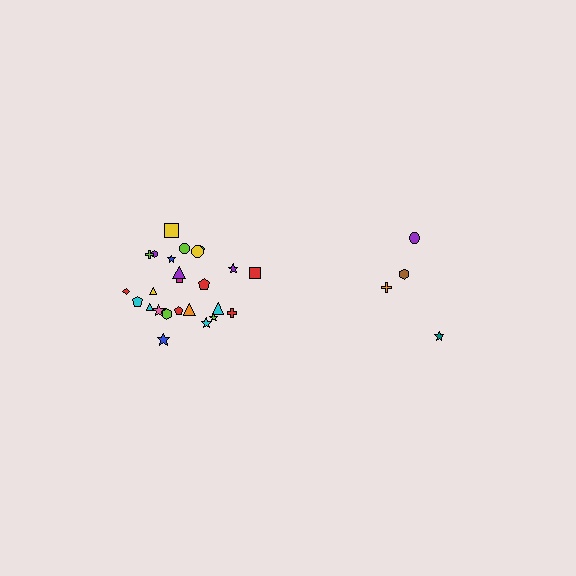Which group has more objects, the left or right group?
The left group.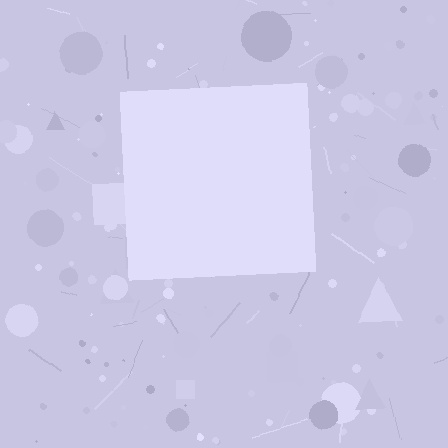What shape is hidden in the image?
A square is hidden in the image.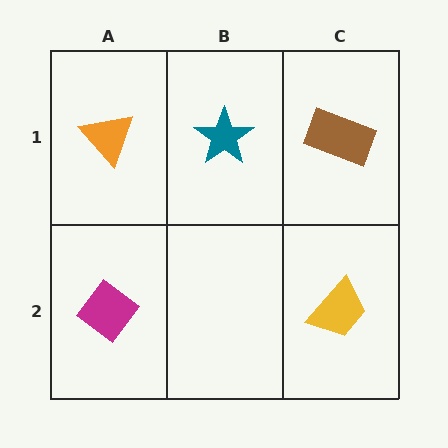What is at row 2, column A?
A magenta diamond.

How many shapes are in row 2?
2 shapes.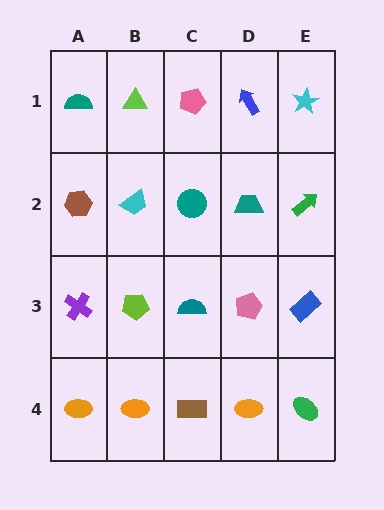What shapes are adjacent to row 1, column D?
A teal trapezoid (row 2, column D), a pink pentagon (row 1, column C), a cyan star (row 1, column E).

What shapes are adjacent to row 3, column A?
A brown hexagon (row 2, column A), an orange ellipse (row 4, column A), a lime pentagon (row 3, column B).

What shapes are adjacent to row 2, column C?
A pink pentagon (row 1, column C), a teal semicircle (row 3, column C), a cyan trapezoid (row 2, column B), a teal trapezoid (row 2, column D).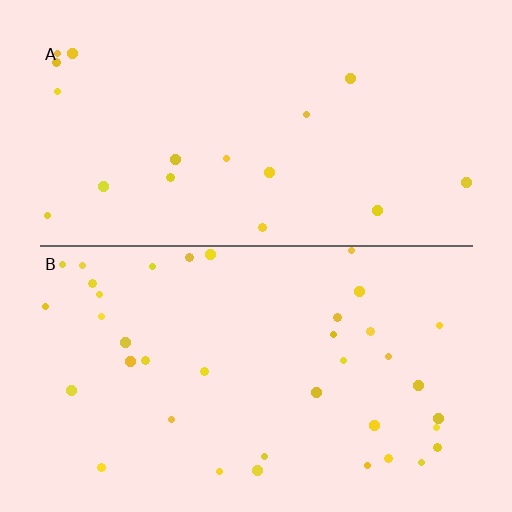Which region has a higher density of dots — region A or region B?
B (the bottom).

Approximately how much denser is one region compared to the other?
Approximately 2.2× — region B over region A.